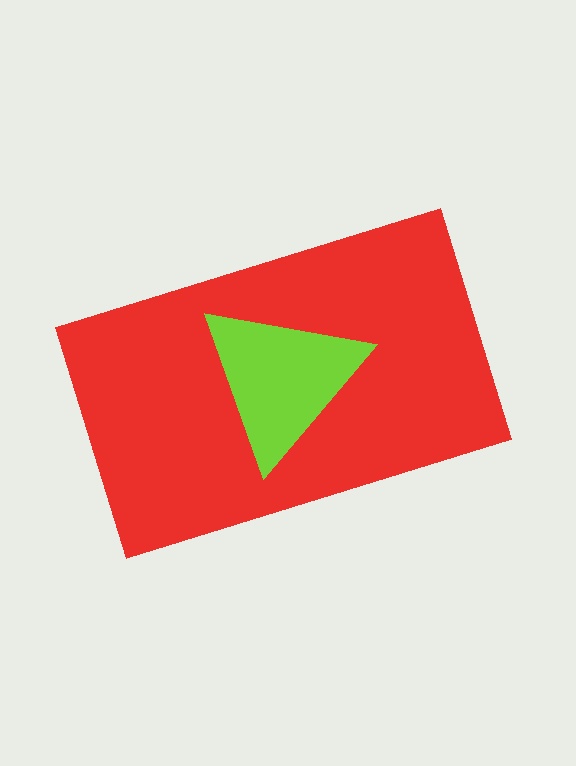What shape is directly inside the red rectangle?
The lime triangle.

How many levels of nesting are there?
2.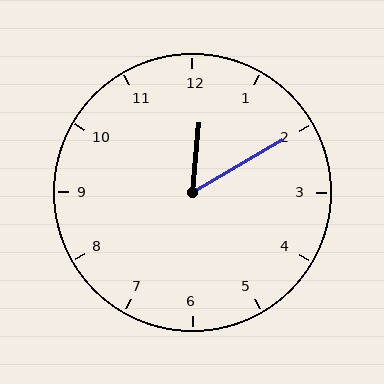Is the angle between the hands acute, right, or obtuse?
It is acute.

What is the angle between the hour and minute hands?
Approximately 55 degrees.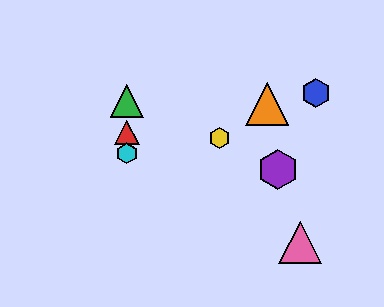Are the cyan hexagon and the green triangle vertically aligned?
Yes, both are at x≈127.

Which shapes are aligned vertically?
The red triangle, the green triangle, the cyan hexagon are aligned vertically.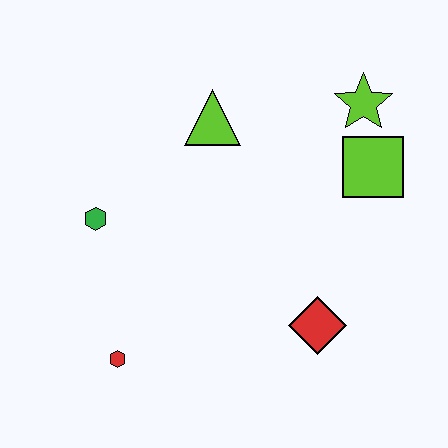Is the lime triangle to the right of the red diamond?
No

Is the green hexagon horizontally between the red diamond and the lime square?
No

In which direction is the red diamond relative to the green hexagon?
The red diamond is to the right of the green hexagon.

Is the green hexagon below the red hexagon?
No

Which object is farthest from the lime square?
The red hexagon is farthest from the lime square.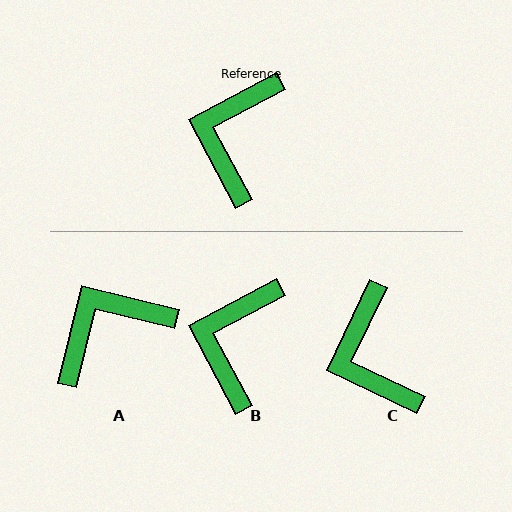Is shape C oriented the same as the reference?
No, it is off by about 36 degrees.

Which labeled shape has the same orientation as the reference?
B.